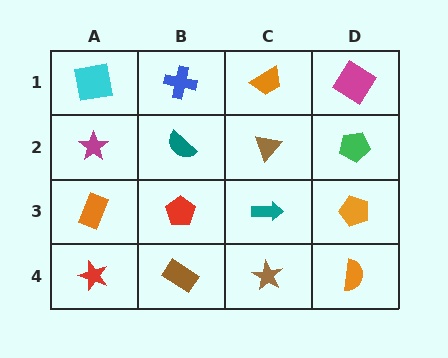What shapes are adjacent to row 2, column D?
A magenta diamond (row 1, column D), an orange pentagon (row 3, column D), a brown triangle (row 2, column C).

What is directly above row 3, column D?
A green pentagon.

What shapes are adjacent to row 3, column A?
A magenta star (row 2, column A), a red star (row 4, column A), a red pentagon (row 3, column B).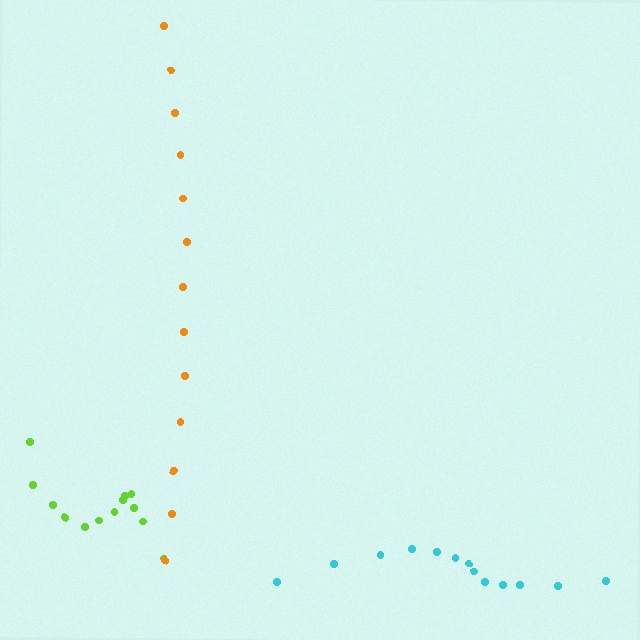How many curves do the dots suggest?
There are 3 distinct paths.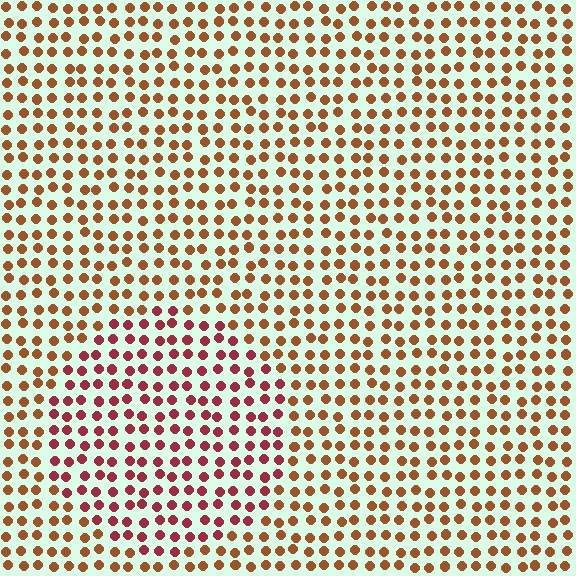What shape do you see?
I see a circle.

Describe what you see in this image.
The image is filled with small brown elements in a uniform arrangement. A circle-shaped region is visible where the elements are tinted to a slightly different hue, forming a subtle color boundary.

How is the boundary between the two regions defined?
The boundary is defined purely by a slight shift in hue (about 33 degrees). Spacing, size, and orientation are identical on both sides.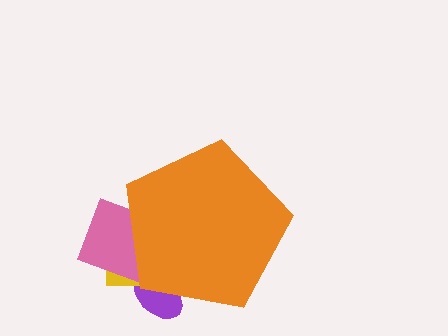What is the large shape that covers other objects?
An orange pentagon.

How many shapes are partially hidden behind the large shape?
3 shapes are partially hidden.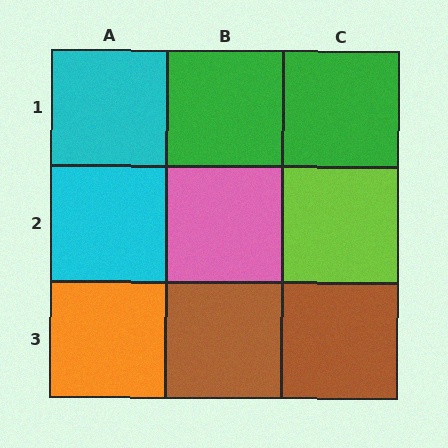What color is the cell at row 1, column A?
Cyan.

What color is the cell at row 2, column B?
Pink.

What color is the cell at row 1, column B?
Green.